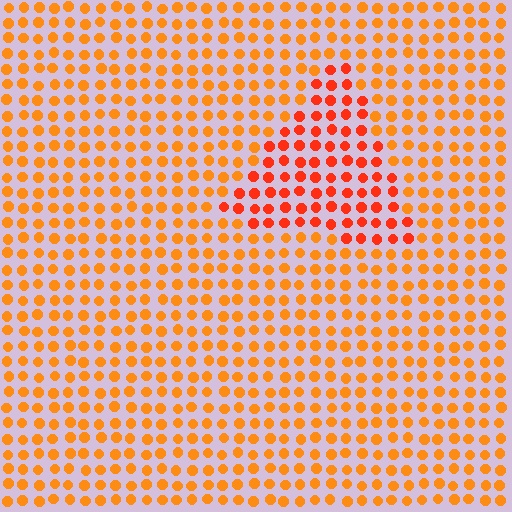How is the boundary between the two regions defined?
The boundary is defined purely by a slight shift in hue (about 24 degrees). Spacing, size, and orientation are identical on both sides.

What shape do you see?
I see a triangle.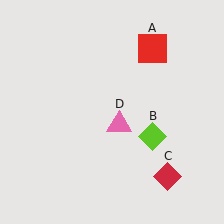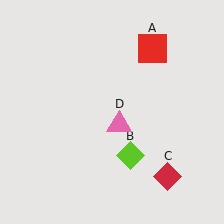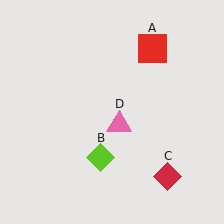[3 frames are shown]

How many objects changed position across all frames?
1 object changed position: lime diamond (object B).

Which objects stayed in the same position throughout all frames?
Red square (object A) and red diamond (object C) and pink triangle (object D) remained stationary.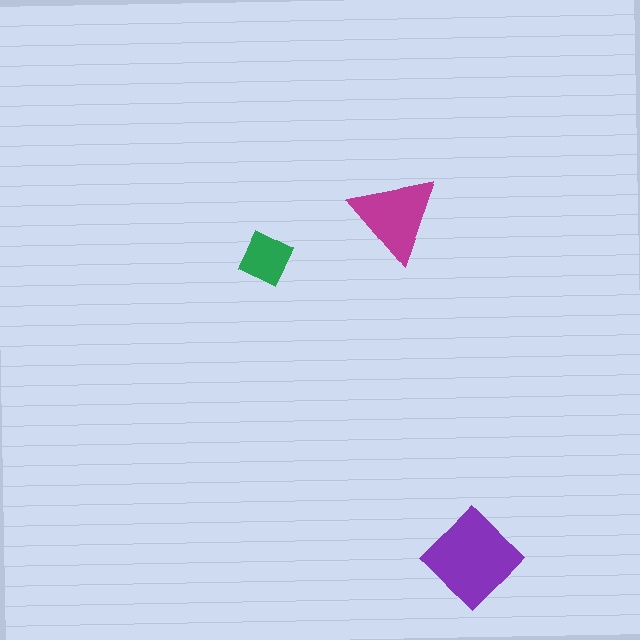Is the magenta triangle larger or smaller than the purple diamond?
Smaller.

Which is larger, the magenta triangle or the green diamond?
The magenta triangle.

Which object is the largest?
The purple diamond.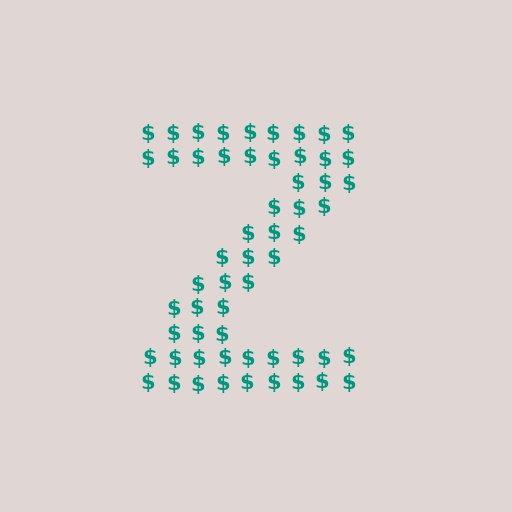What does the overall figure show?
The overall figure shows the letter Z.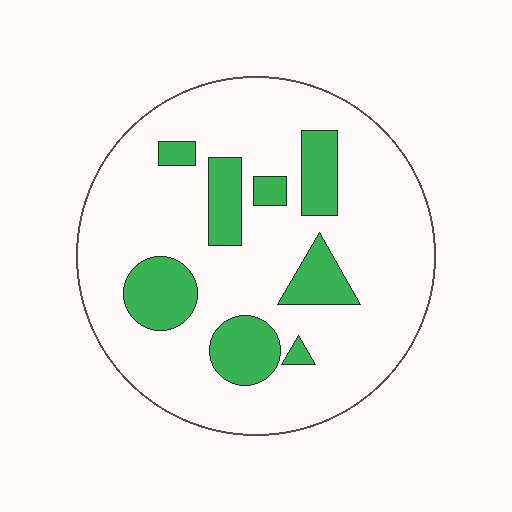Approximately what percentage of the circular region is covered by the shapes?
Approximately 20%.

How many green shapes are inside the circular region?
8.